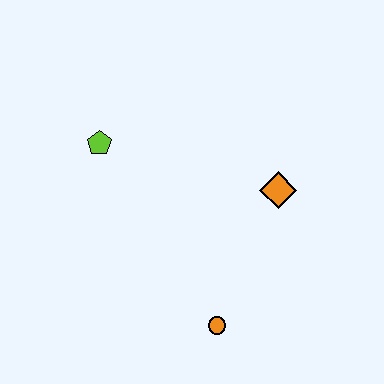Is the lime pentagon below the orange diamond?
No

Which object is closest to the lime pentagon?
The orange diamond is closest to the lime pentagon.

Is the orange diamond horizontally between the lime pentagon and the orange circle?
No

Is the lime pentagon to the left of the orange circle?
Yes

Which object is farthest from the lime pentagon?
The orange circle is farthest from the lime pentagon.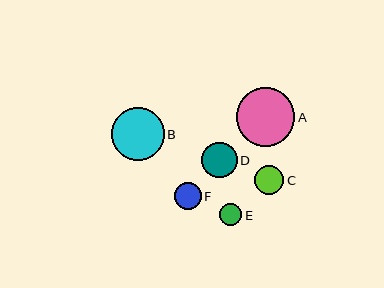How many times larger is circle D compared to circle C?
Circle D is approximately 1.2 times the size of circle C.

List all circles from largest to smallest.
From largest to smallest: A, B, D, C, F, E.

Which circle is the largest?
Circle A is the largest with a size of approximately 59 pixels.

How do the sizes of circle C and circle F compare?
Circle C and circle F are approximately the same size.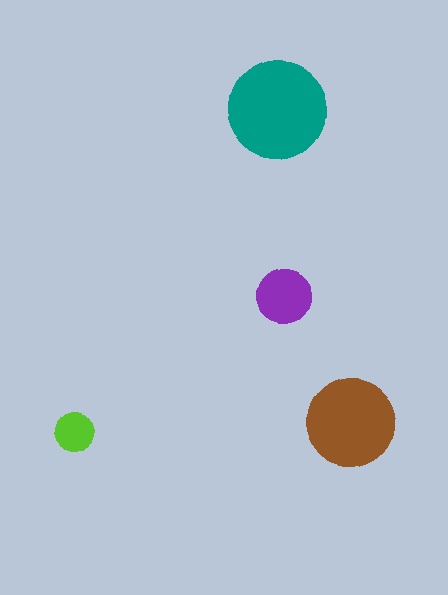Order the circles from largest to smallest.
the teal one, the brown one, the purple one, the lime one.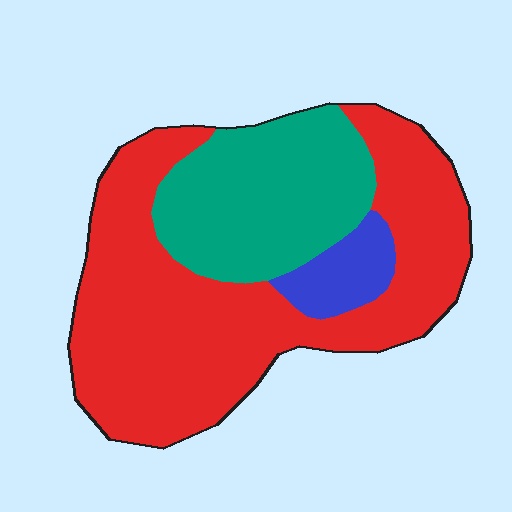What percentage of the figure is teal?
Teal covers 29% of the figure.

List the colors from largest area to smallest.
From largest to smallest: red, teal, blue.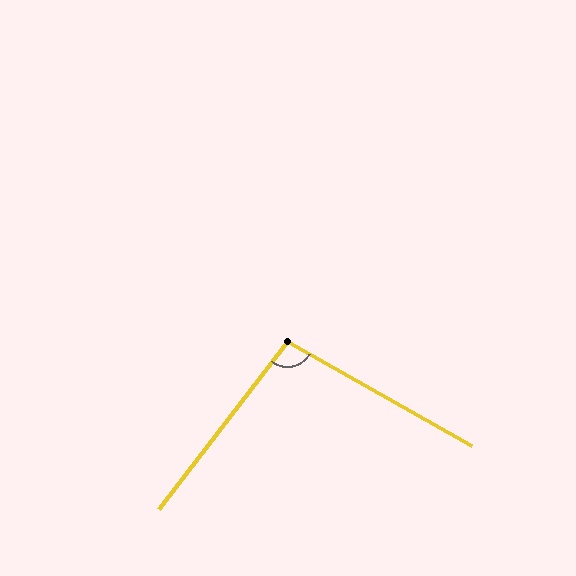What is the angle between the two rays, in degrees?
Approximately 98 degrees.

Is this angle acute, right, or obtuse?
It is obtuse.